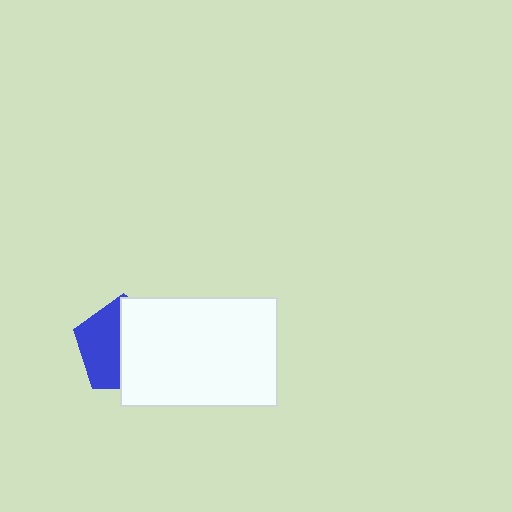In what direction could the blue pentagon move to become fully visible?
The blue pentagon could move left. That would shift it out from behind the white rectangle entirely.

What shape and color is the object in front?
The object in front is a white rectangle.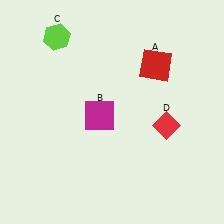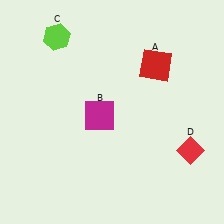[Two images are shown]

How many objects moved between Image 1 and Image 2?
1 object moved between the two images.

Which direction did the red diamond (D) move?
The red diamond (D) moved down.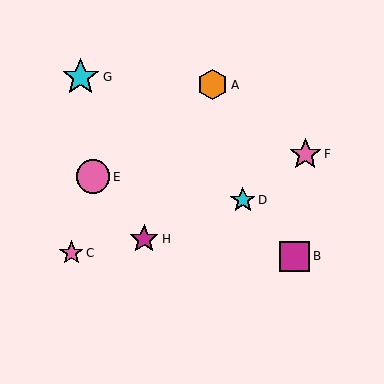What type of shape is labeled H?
Shape H is a magenta star.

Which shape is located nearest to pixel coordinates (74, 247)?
The pink star (labeled C) at (71, 253) is nearest to that location.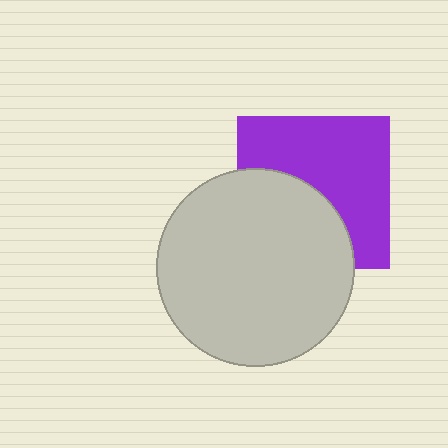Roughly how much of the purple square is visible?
About half of it is visible (roughly 58%).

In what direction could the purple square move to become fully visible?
The purple square could move up. That would shift it out from behind the light gray circle entirely.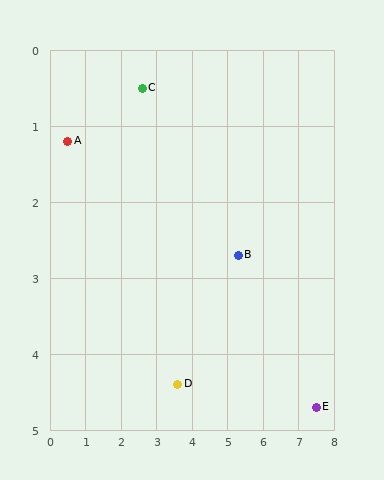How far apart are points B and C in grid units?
Points B and C are about 3.5 grid units apart.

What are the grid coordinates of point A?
Point A is at approximately (0.5, 1.2).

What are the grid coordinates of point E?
Point E is at approximately (7.5, 4.7).